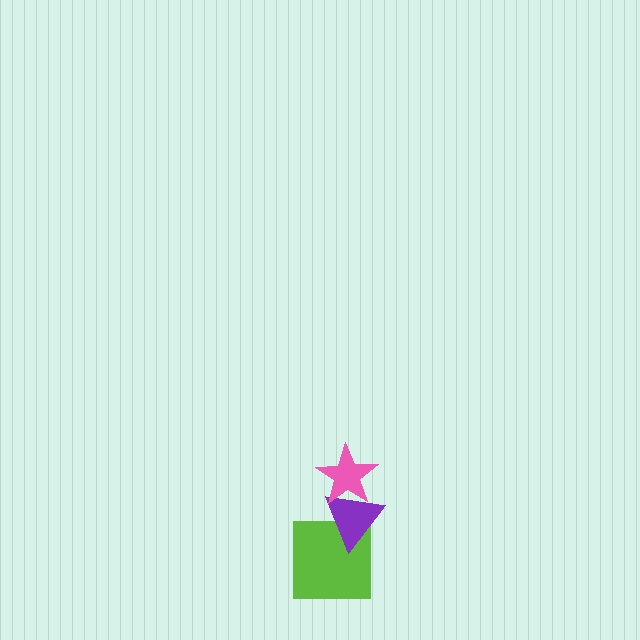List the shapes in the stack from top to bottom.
From top to bottom: the pink star, the purple triangle, the lime square.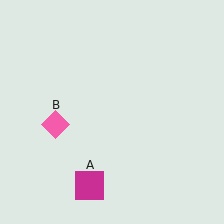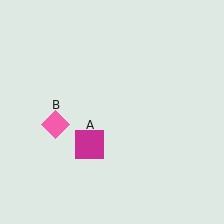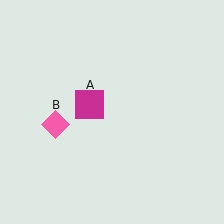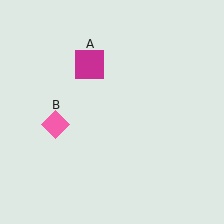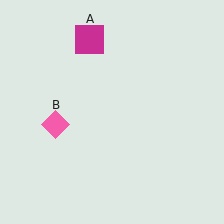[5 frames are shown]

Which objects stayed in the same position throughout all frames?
Pink diamond (object B) remained stationary.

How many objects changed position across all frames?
1 object changed position: magenta square (object A).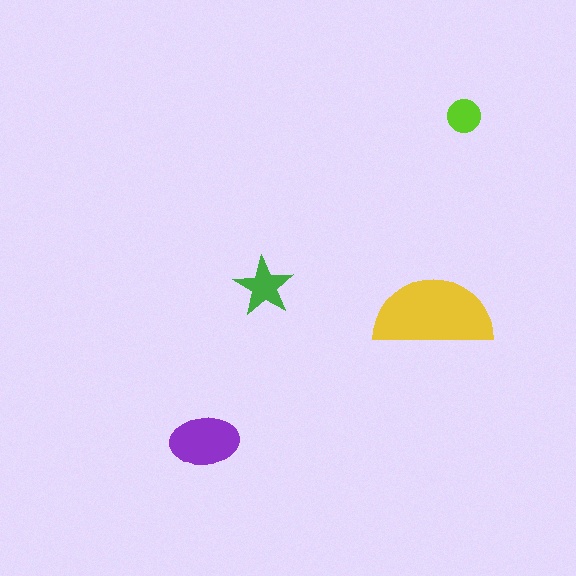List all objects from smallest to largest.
The lime circle, the green star, the purple ellipse, the yellow semicircle.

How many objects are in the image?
There are 4 objects in the image.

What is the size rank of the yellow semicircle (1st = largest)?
1st.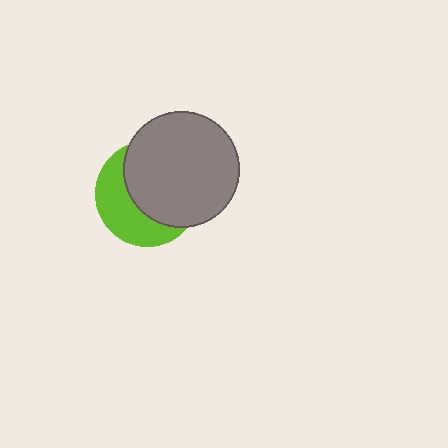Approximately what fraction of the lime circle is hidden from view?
Roughly 59% of the lime circle is hidden behind the gray circle.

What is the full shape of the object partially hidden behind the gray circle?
The partially hidden object is a lime circle.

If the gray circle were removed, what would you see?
You would see the complete lime circle.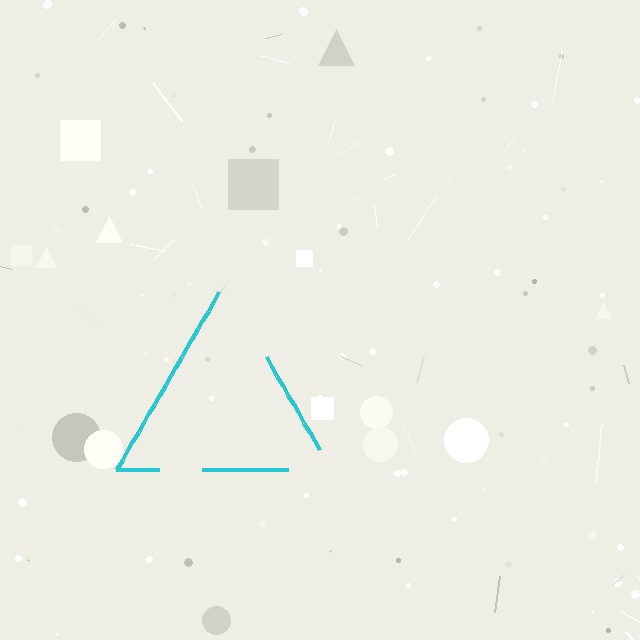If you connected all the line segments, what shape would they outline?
They would outline a triangle.